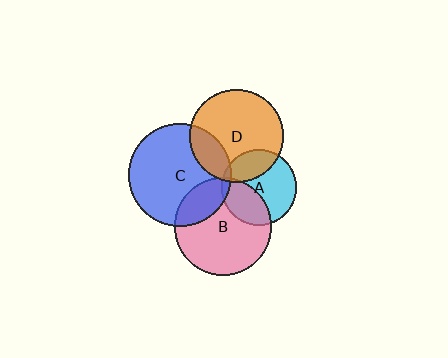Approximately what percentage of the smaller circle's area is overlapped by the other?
Approximately 20%.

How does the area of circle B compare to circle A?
Approximately 1.7 times.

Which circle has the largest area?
Circle C (blue).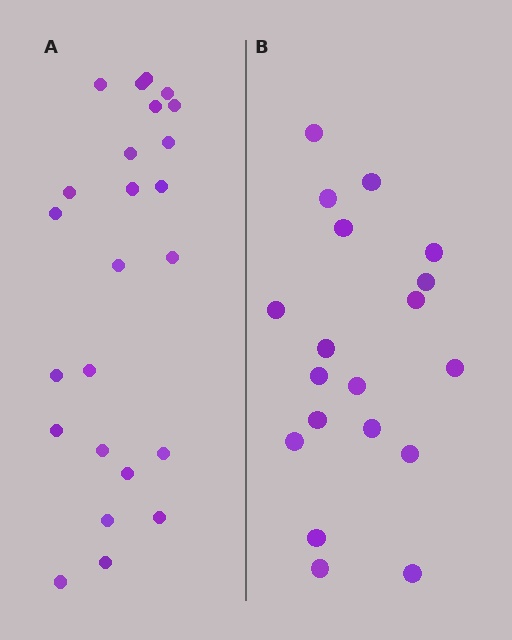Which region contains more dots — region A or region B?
Region A (the left region) has more dots.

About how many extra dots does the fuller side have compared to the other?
Region A has about 5 more dots than region B.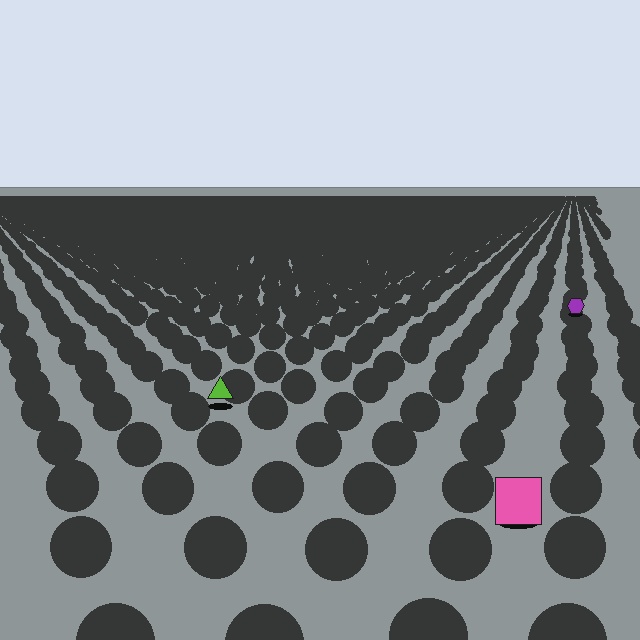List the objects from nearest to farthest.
From nearest to farthest: the pink square, the lime triangle, the purple hexagon.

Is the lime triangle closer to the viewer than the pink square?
No. The pink square is closer — you can tell from the texture gradient: the ground texture is coarser near it.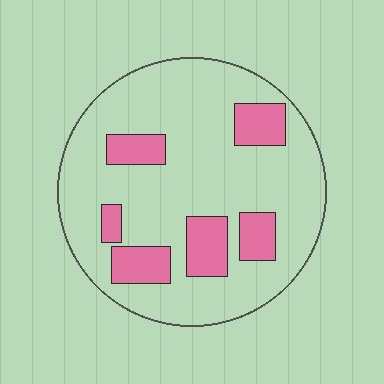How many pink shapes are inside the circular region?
6.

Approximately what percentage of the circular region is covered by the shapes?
Approximately 20%.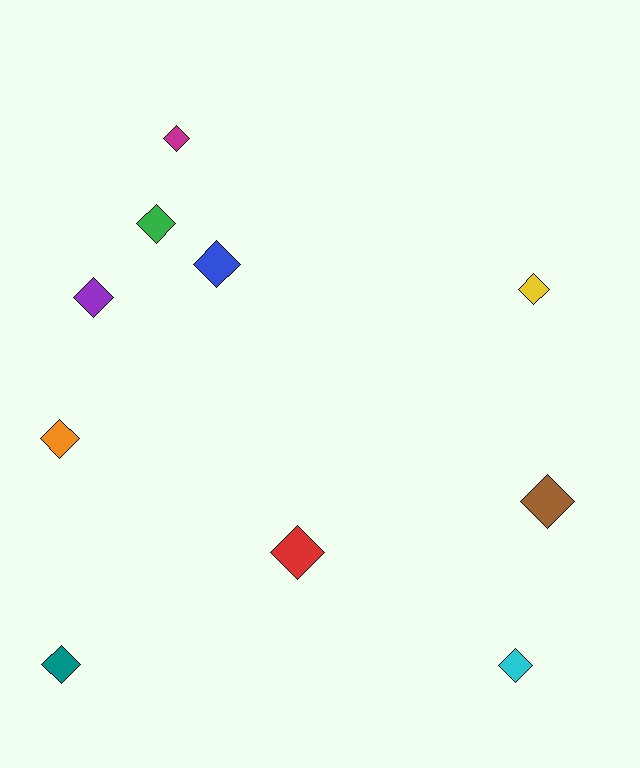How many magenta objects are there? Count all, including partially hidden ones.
There is 1 magenta object.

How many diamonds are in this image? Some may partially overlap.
There are 10 diamonds.